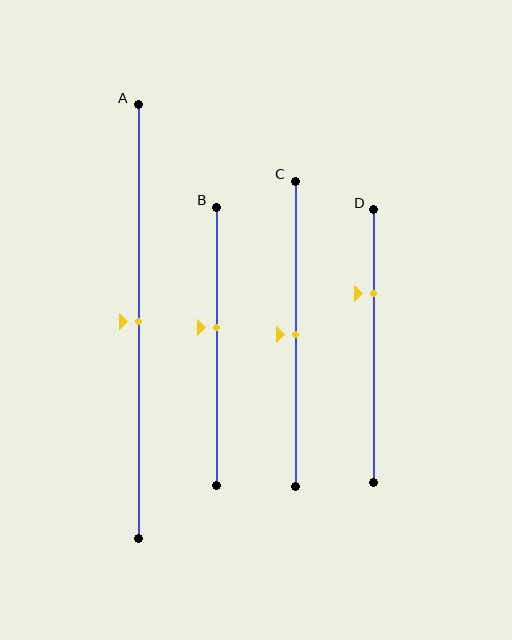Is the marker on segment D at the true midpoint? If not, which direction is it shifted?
No, the marker on segment D is shifted upward by about 19% of the segment length.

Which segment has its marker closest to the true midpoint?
Segment A has its marker closest to the true midpoint.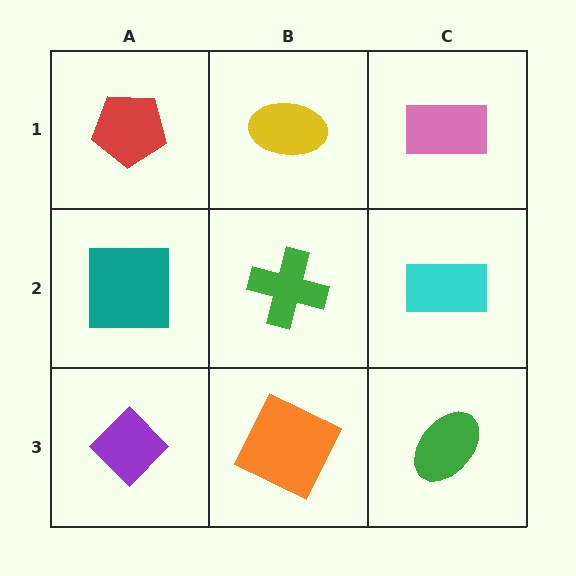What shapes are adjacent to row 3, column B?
A green cross (row 2, column B), a purple diamond (row 3, column A), a green ellipse (row 3, column C).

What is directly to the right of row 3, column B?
A green ellipse.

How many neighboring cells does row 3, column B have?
3.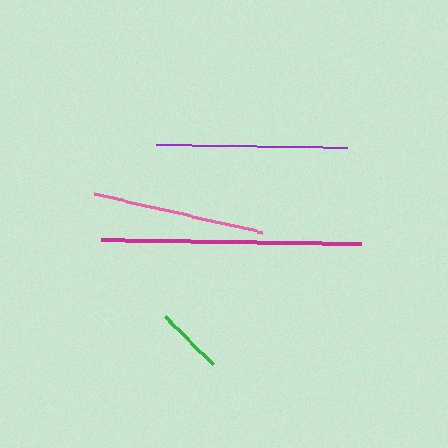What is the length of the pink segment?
The pink segment is approximately 171 pixels long.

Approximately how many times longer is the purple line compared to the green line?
The purple line is approximately 2.8 times the length of the green line.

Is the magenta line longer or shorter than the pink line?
The magenta line is longer than the pink line.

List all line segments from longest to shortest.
From longest to shortest: magenta, purple, pink, green.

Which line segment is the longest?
The magenta line is the longest at approximately 260 pixels.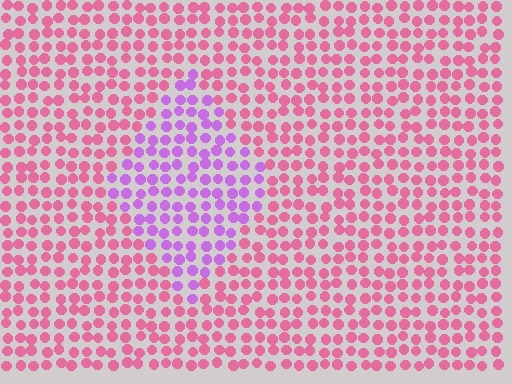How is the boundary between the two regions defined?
The boundary is defined purely by a slight shift in hue (about 49 degrees). Spacing, size, and orientation are identical on both sides.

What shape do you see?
I see a diamond.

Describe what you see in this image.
The image is filled with small pink elements in a uniform arrangement. A diamond-shaped region is visible where the elements are tinted to a slightly different hue, forming a subtle color boundary.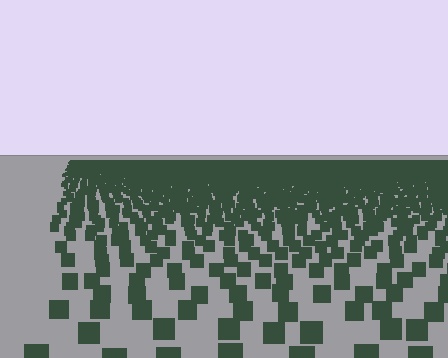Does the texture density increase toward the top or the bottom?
Density increases toward the top.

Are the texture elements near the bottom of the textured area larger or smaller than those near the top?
Larger. Near the bottom, elements are closer to the viewer and appear at a bigger on-screen size.